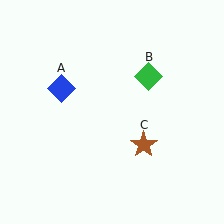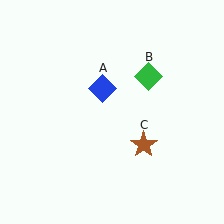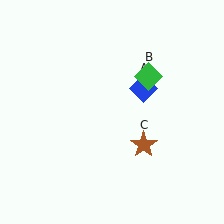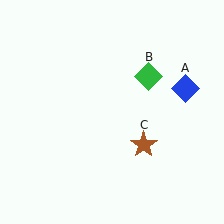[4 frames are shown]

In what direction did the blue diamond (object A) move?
The blue diamond (object A) moved right.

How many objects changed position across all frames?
1 object changed position: blue diamond (object A).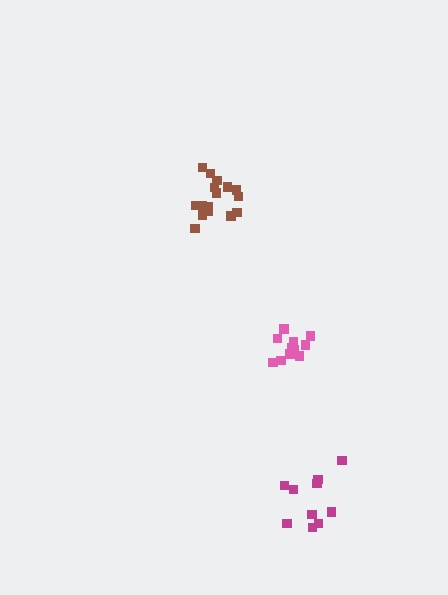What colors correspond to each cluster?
The clusters are colored: pink, magenta, brown.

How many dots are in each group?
Group 1: 11 dots, Group 2: 10 dots, Group 3: 16 dots (37 total).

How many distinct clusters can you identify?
There are 3 distinct clusters.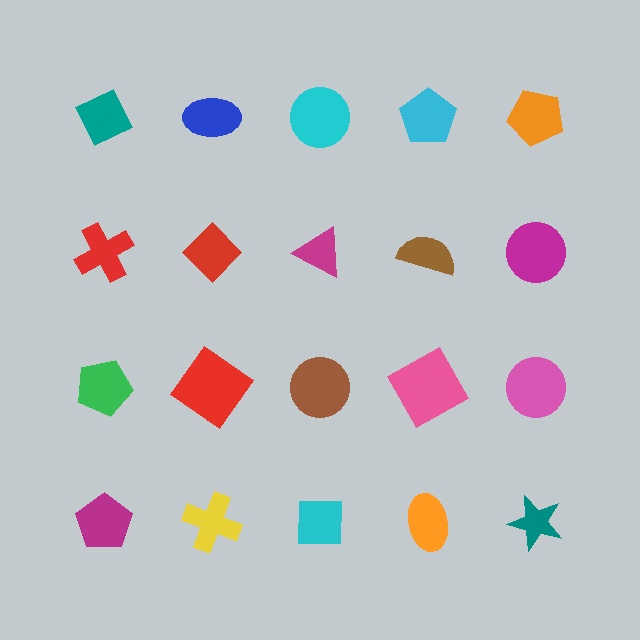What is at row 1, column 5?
An orange pentagon.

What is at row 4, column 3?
A cyan square.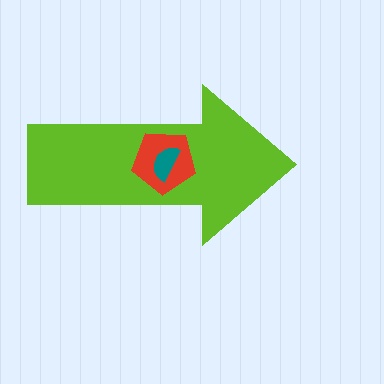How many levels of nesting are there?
3.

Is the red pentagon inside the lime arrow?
Yes.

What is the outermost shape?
The lime arrow.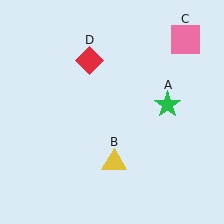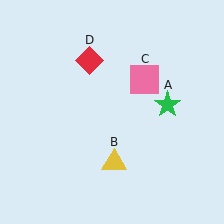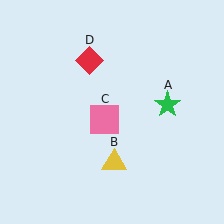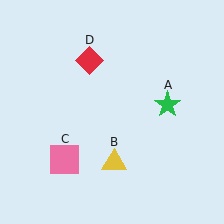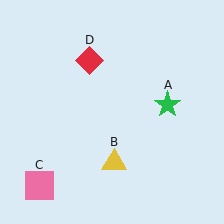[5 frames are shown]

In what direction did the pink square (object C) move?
The pink square (object C) moved down and to the left.